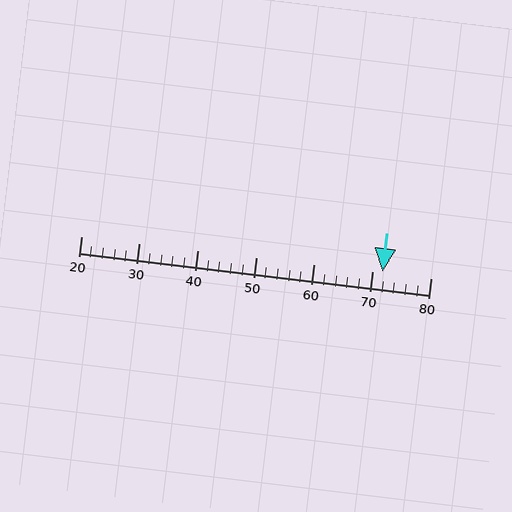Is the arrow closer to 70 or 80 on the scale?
The arrow is closer to 70.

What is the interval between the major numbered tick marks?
The major tick marks are spaced 10 units apart.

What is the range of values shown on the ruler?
The ruler shows values from 20 to 80.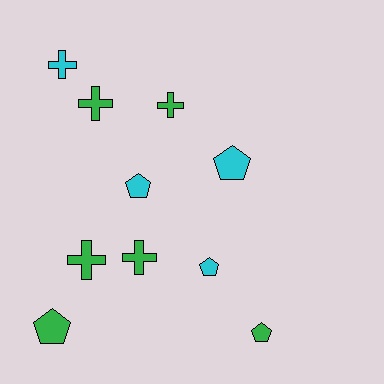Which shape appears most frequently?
Cross, with 5 objects.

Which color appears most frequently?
Green, with 6 objects.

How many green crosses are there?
There are 4 green crosses.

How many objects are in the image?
There are 10 objects.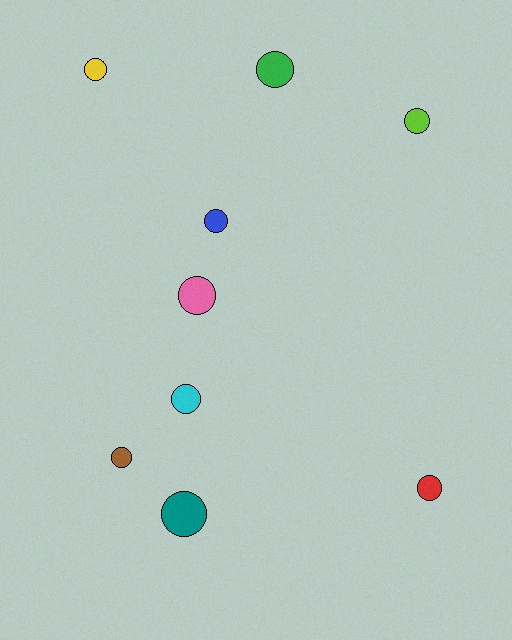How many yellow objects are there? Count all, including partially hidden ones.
There is 1 yellow object.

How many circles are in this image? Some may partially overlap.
There are 9 circles.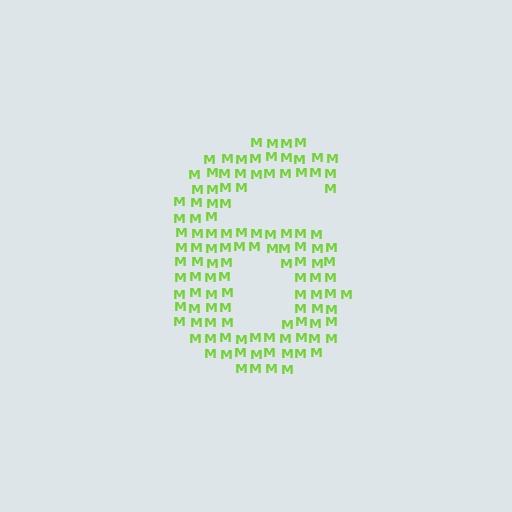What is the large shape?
The large shape is the digit 6.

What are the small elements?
The small elements are letter M's.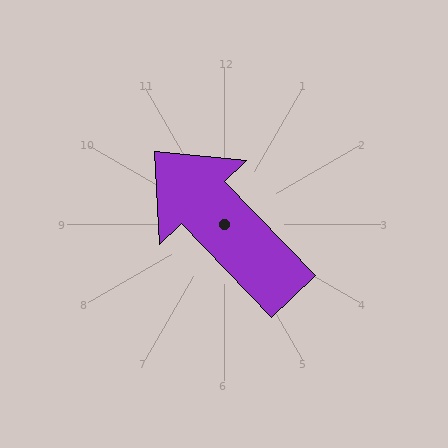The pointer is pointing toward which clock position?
Roughly 11 o'clock.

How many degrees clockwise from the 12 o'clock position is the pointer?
Approximately 316 degrees.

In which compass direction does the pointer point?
Northwest.